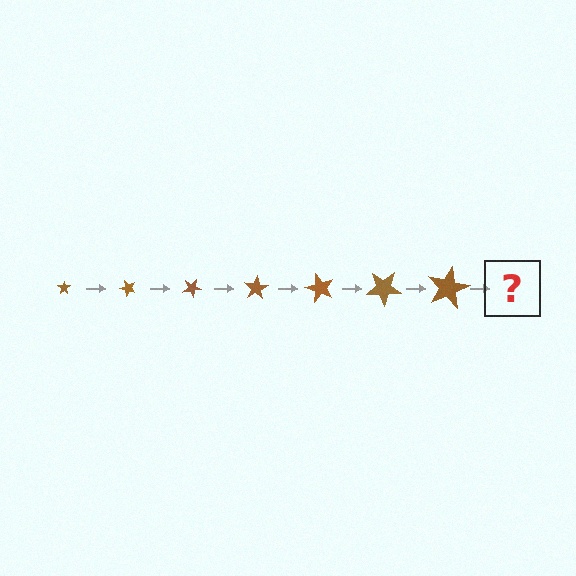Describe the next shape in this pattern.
It should be a star, larger than the previous one and rotated 350 degrees from the start.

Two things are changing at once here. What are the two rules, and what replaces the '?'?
The two rules are that the star grows larger each step and it rotates 50 degrees each step. The '?' should be a star, larger than the previous one and rotated 350 degrees from the start.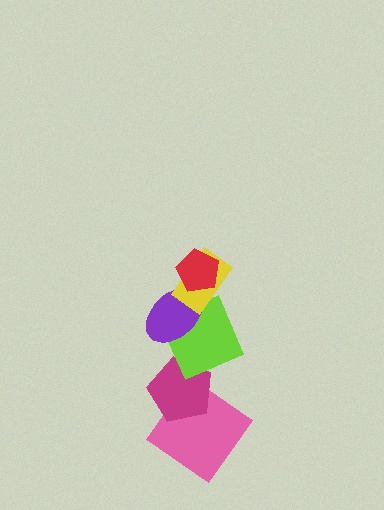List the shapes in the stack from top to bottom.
From top to bottom: the red pentagon, the yellow rectangle, the purple ellipse, the lime square, the magenta pentagon, the pink diamond.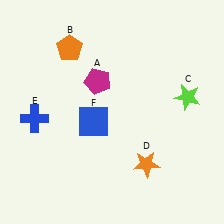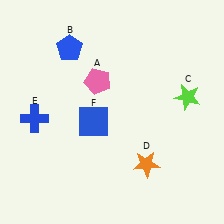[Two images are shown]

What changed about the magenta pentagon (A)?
In Image 1, A is magenta. In Image 2, it changed to pink.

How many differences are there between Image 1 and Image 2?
There are 2 differences between the two images.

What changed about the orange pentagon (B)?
In Image 1, B is orange. In Image 2, it changed to blue.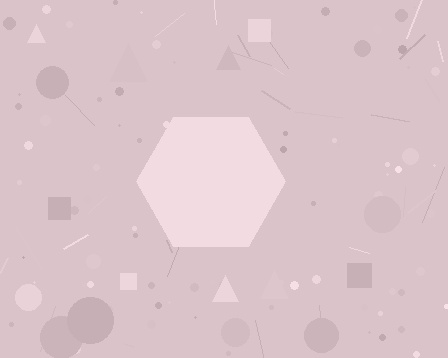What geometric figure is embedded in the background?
A hexagon is embedded in the background.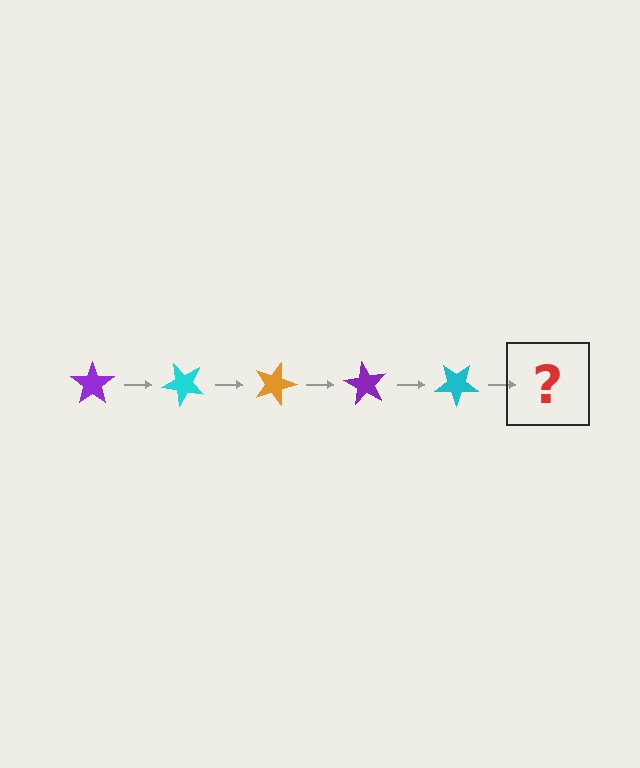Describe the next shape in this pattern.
It should be an orange star, rotated 225 degrees from the start.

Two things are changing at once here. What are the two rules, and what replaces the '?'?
The two rules are that it rotates 45 degrees each step and the color cycles through purple, cyan, and orange. The '?' should be an orange star, rotated 225 degrees from the start.